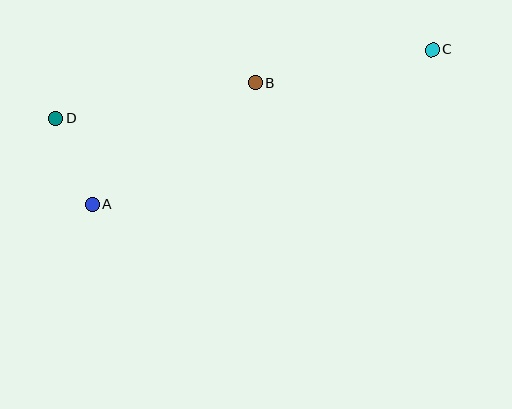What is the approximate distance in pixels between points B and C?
The distance between B and C is approximately 180 pixels.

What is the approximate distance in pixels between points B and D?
The distance between B and D is approximately 203 pixels.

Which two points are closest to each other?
Points A and D are closest to each other.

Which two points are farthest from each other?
Points C and D are farthest from each other.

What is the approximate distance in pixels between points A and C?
The distance between A and C is approximately 374 pixels.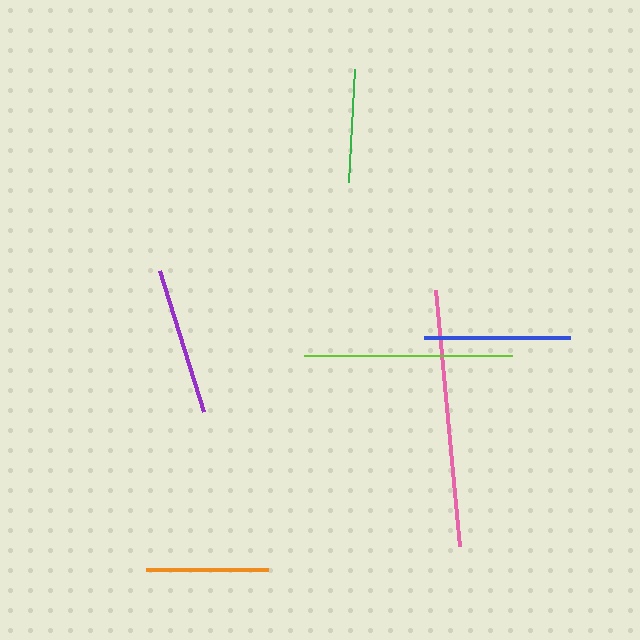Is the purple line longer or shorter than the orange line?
The purple line is longer than the orange line.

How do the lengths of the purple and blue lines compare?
The purple and blue lines are approximately the same length.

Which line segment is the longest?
The pink line is the longest at approximately 257 pixels.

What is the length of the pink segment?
The pink segment is approximately 257 pixels long.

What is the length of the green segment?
The green segment is approximately 113 pixels long.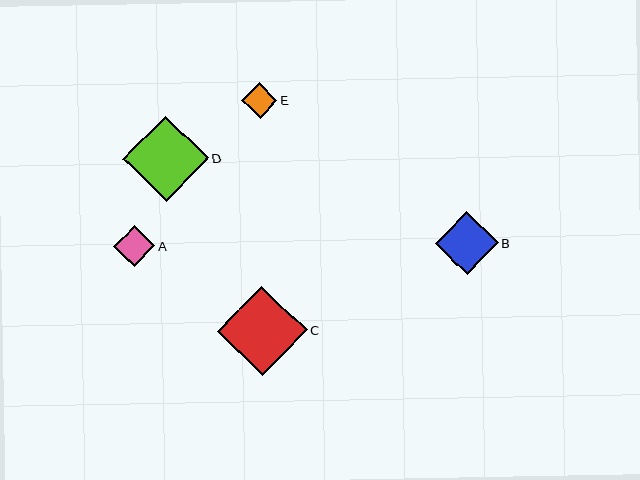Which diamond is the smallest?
Diamond E is the smallest with a size of approximately 35 pixels.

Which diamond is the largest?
Diamond C is the largest with a size of approximately 89 pixels.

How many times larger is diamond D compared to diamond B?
Diamond D is approximately 1.3 times the size of diamond B.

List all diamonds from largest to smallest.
From largest to smallest: C, D, B, A, E.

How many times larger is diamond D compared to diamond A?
Diamond D is approximately 2.1 times the size of diamond A.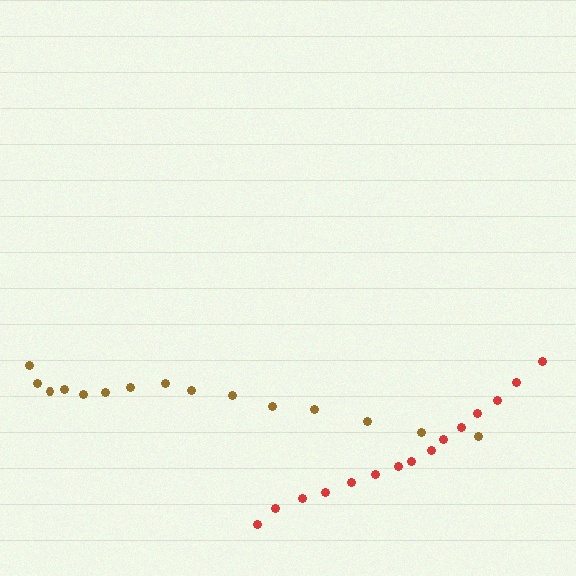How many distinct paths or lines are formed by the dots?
There are 2 distinct paths.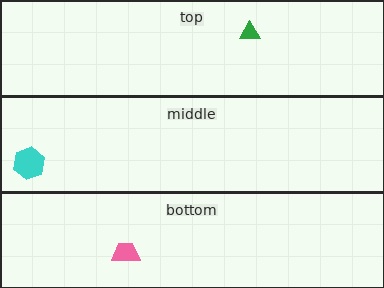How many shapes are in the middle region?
1.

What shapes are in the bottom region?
The pink trapezoid.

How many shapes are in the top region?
1.